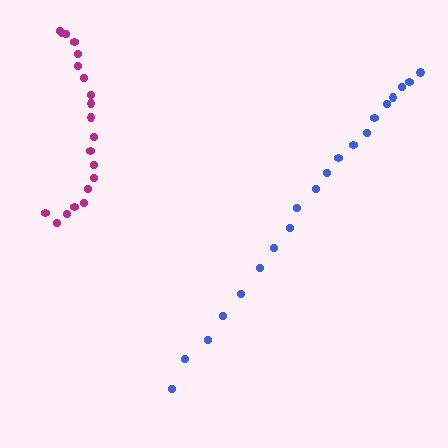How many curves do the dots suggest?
There are 2 distinct paths.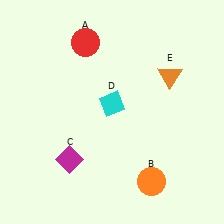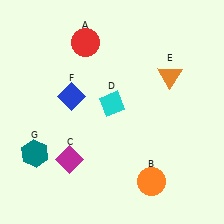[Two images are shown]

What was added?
A blue diamond (F), a teal hexagon (G) were added in Image 2.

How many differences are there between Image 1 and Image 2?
There are 2 differences between the two images.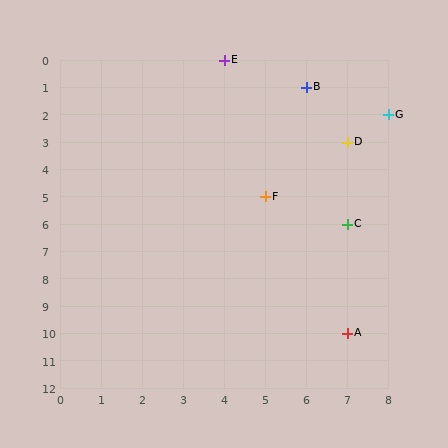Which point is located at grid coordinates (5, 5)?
Point F is at (5, 5).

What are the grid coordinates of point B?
Point B is at grid coordinates (6, 1).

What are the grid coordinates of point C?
Point C is at grid coordinates (7, 6).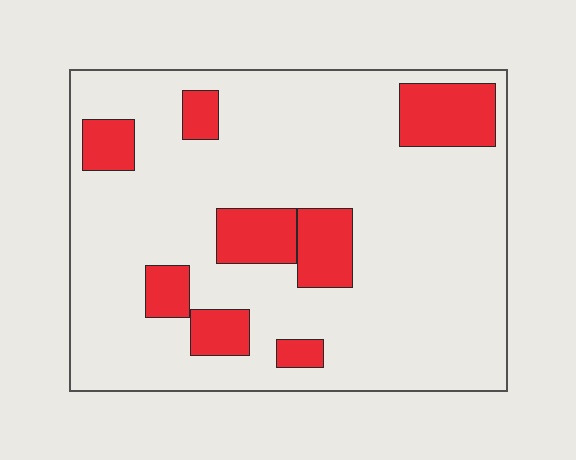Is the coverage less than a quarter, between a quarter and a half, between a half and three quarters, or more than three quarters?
Less than a quarter.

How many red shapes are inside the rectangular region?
8.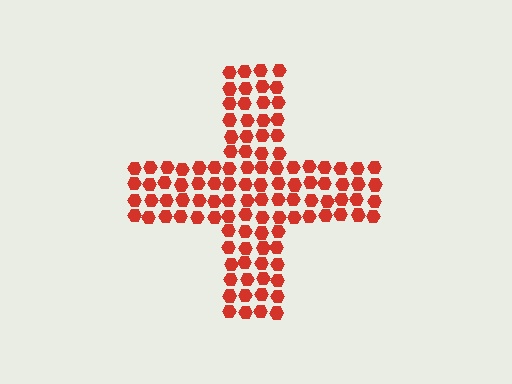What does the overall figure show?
The overall figure shows a cross.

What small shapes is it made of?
It is made of small hexagons.